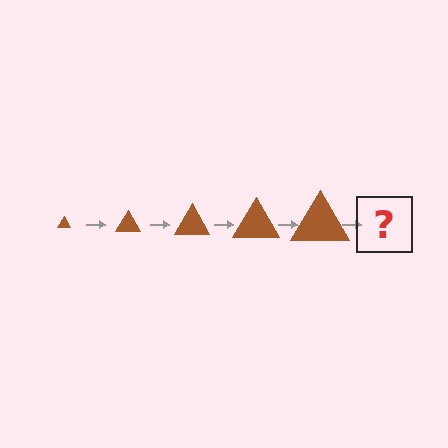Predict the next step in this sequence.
The next step is a brown triangle, larger than the previous one.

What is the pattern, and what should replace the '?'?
The pattern is that the triangle gets progressively larger each step. The '?' should be a brown triangle, larger than the previous one.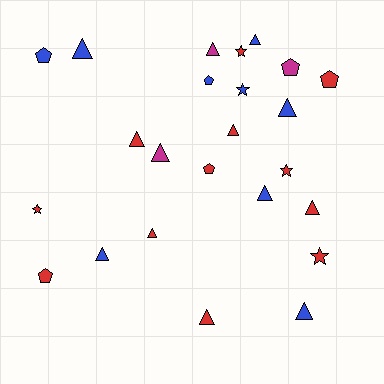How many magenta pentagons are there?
There is 1 magenta pentagon.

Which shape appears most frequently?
Triangle, with 13 objects.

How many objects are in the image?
There are 24 objects.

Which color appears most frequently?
Red, with 12 objects.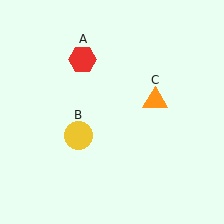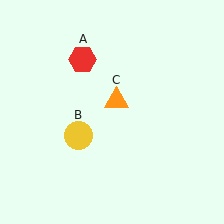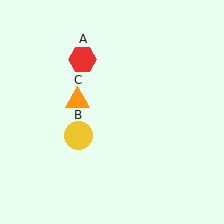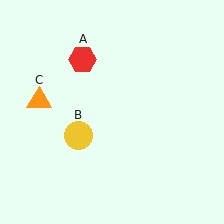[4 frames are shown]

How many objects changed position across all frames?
1 object changed position: orange triangle (object C).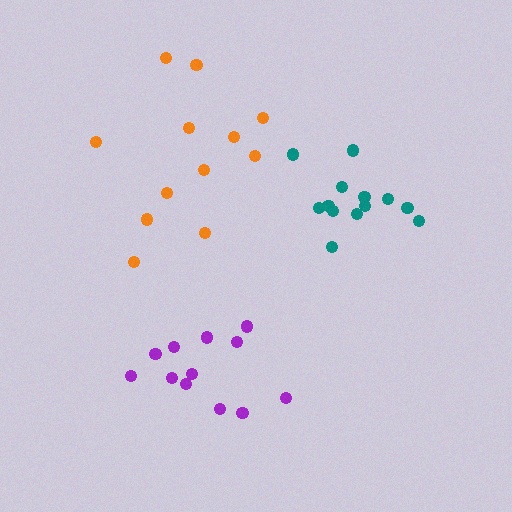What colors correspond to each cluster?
The clusters are colored: purple, teal, orange.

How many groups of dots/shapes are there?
There are 3 groups.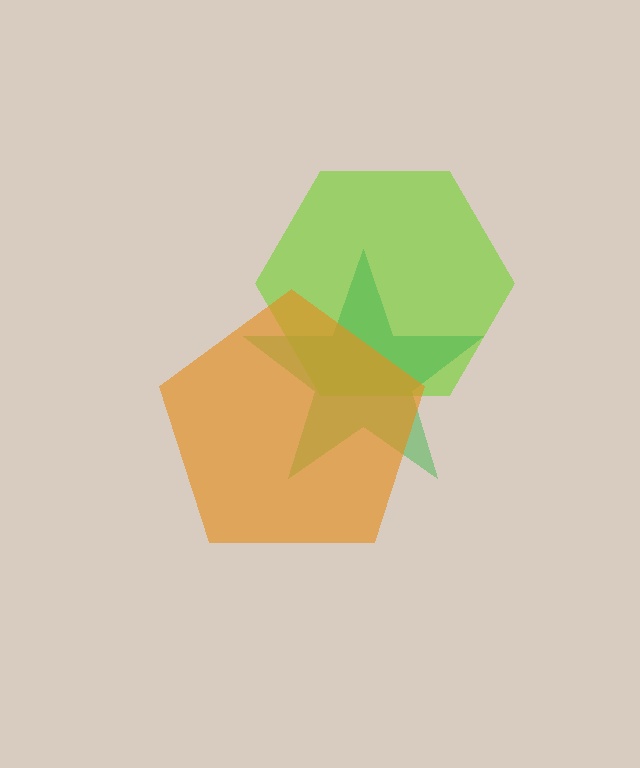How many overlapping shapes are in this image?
There are 3 overlapping shapes in the image.